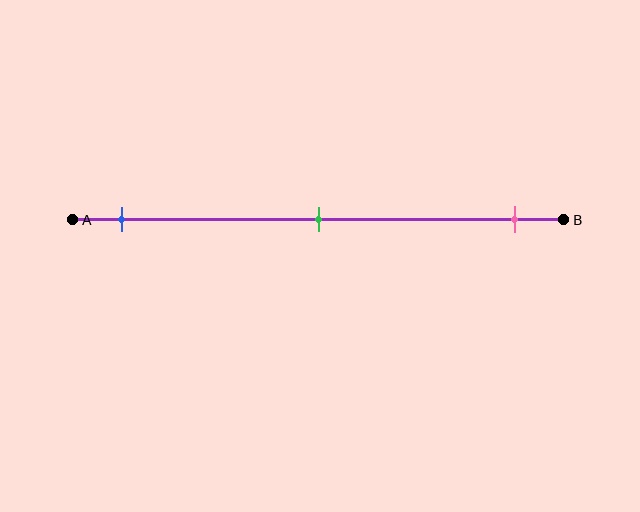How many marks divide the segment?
There are 3 marks dividing the segment.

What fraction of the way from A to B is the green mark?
The green mark is approximately 50% (0.5) of the way from A to B.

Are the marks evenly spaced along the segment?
Yes, the marks are approximately evenly spaced.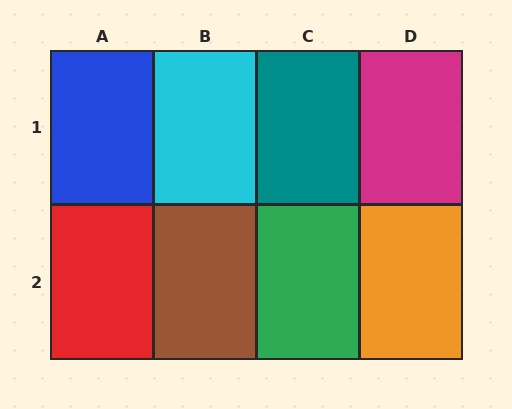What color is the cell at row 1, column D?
Magenta.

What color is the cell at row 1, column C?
Teal.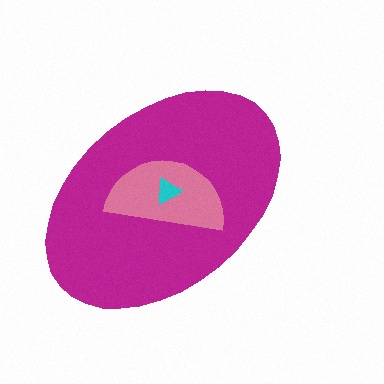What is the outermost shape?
The magenta ellipse.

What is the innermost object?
The cyan triangle.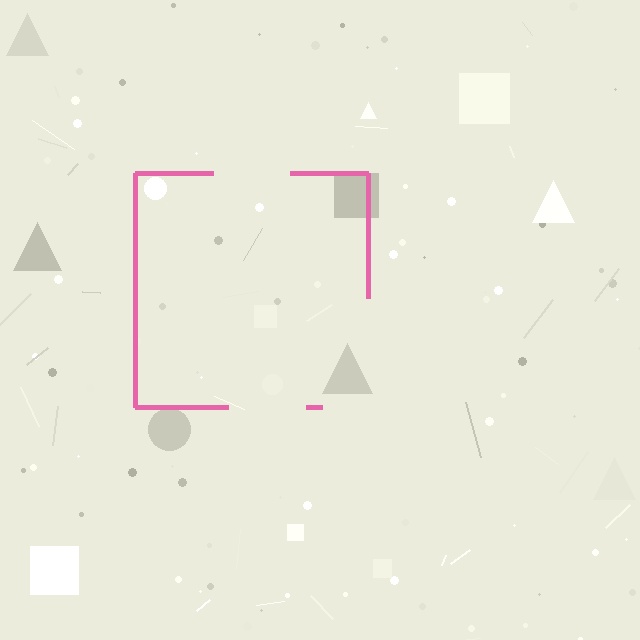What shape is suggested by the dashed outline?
The dashed outline suggests a square.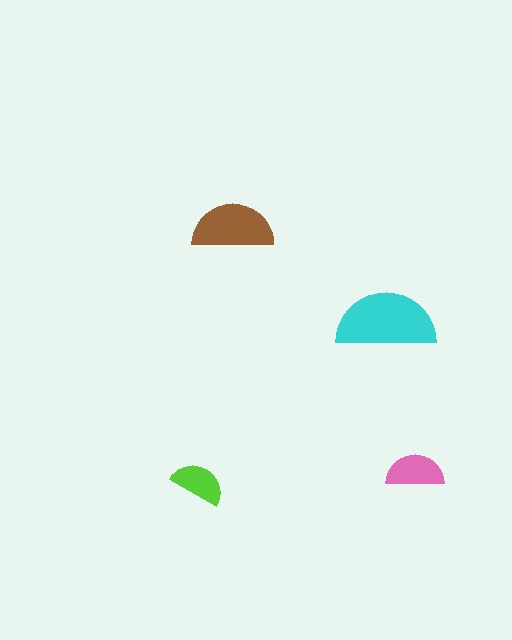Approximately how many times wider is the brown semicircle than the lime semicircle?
About 1.5 times wider.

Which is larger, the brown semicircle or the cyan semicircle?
The cyan one.